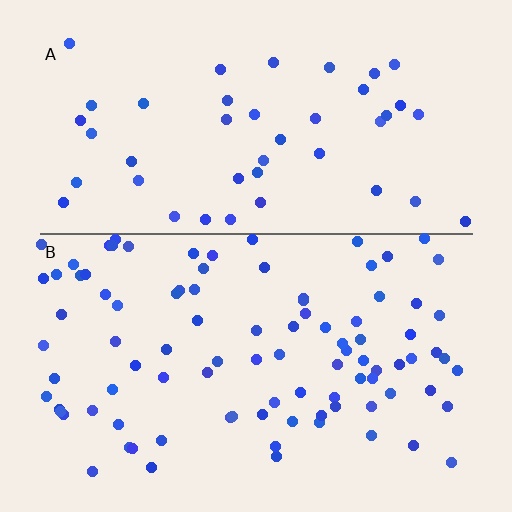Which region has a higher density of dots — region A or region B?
B (the bottom).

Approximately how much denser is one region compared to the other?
Approximately 2.1× — region B over region A.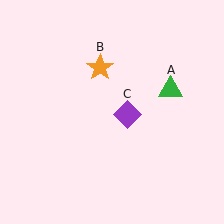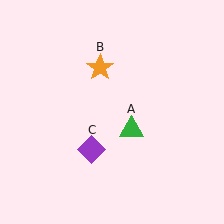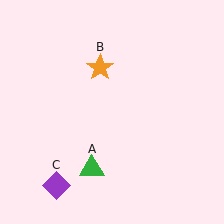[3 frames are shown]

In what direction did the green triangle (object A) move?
The green triangle (object A) moved down and to the left.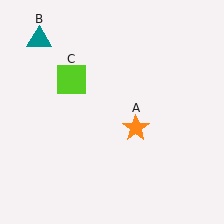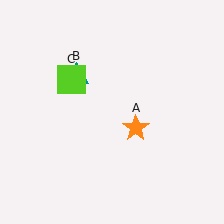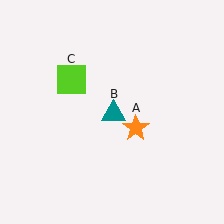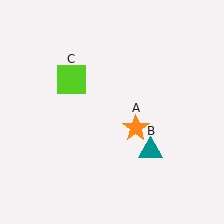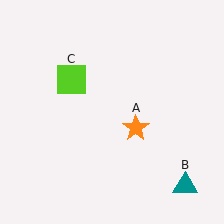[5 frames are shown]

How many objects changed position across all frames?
1 object changed position: teal triangle (object B).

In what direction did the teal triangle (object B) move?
The teal triangle (object B) moved down and to the right.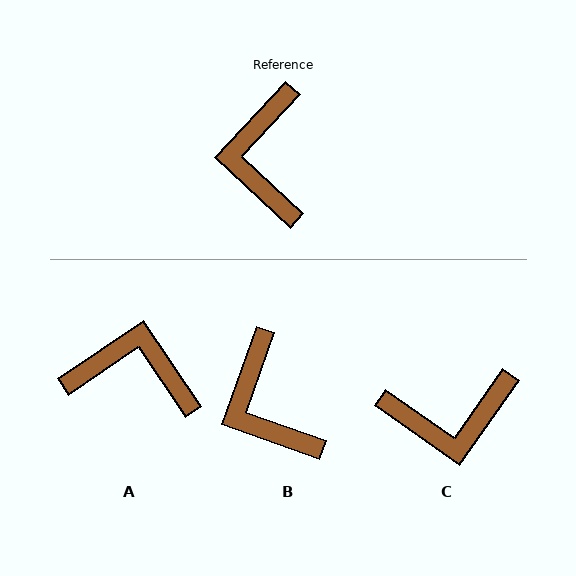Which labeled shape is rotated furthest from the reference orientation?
A, about 103 degrees away.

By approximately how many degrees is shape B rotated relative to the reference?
Approximately 24 degrees counter-clockwise.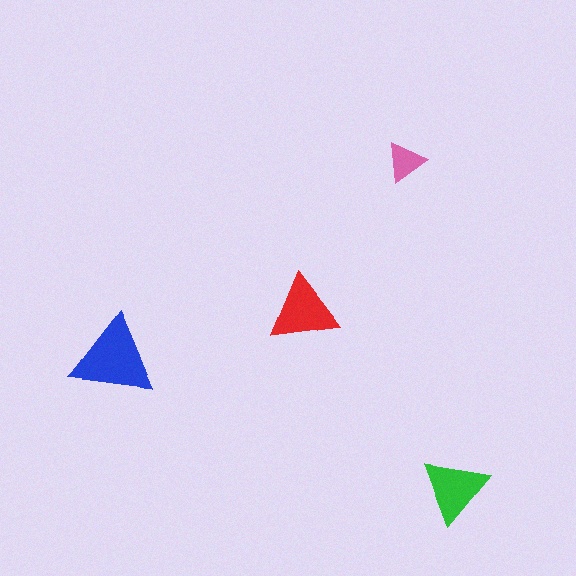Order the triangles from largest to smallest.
the blue one, the red one, the green one, the pink one.